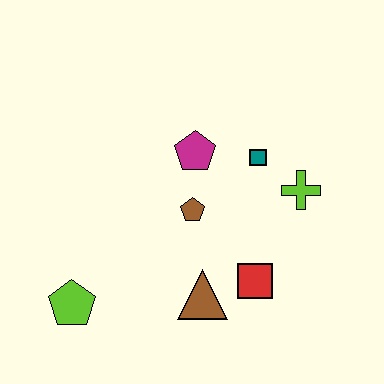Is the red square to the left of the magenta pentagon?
No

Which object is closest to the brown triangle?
The red square is closest to the brown triangle.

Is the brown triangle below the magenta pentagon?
Yes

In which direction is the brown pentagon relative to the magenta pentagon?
The brown pentagon is below the magenta pentagon.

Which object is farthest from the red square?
The lime pentagon is farthest from the red square.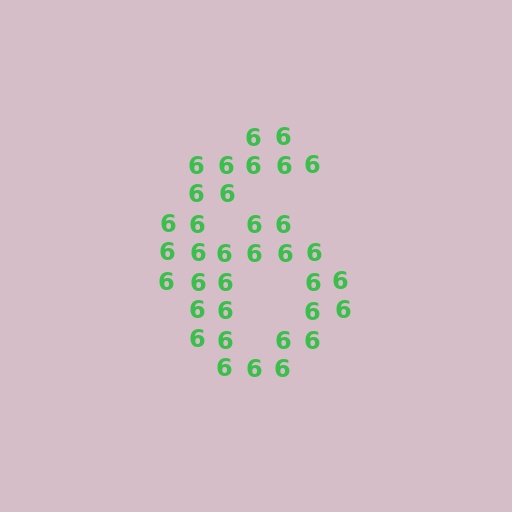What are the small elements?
The small elements are digit 6's.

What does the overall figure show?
The overall figure shows the digit 6.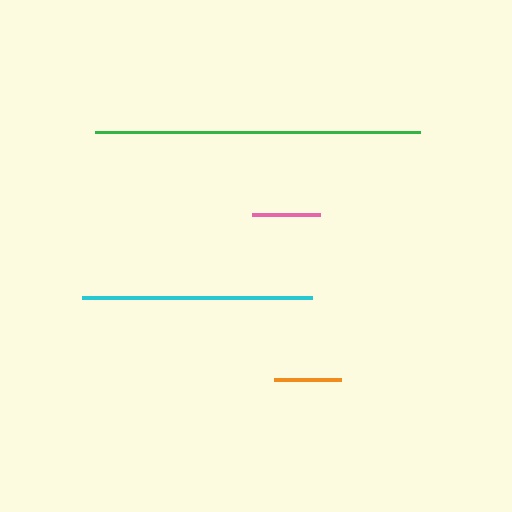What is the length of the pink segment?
The pink segment is approximately 69 pixels long.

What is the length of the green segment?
The green segment is approximately 324 pixels long.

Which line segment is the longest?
The green line is the longest at approximately 324 pixels.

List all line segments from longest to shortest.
From longest to shortest: green, cyan, pink, orange.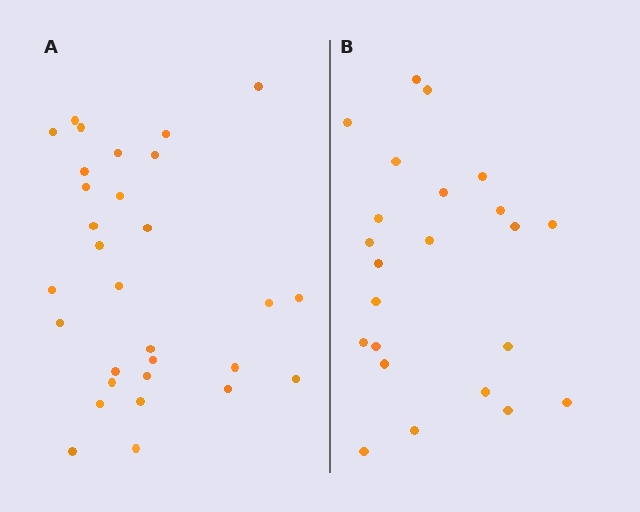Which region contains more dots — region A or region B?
Region A (the left region) has more dots.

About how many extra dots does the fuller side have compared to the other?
Region A has roughly 8 or so more dots than region B.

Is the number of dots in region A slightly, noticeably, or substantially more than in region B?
Region A has noticeably more, but not dramatically so. The ratio is roughly 1.3 to 1.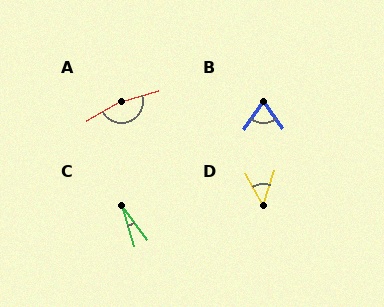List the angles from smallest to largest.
C (20°), D (48°), B (71°), A (167°).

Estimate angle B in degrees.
Approximately 71 degrees.